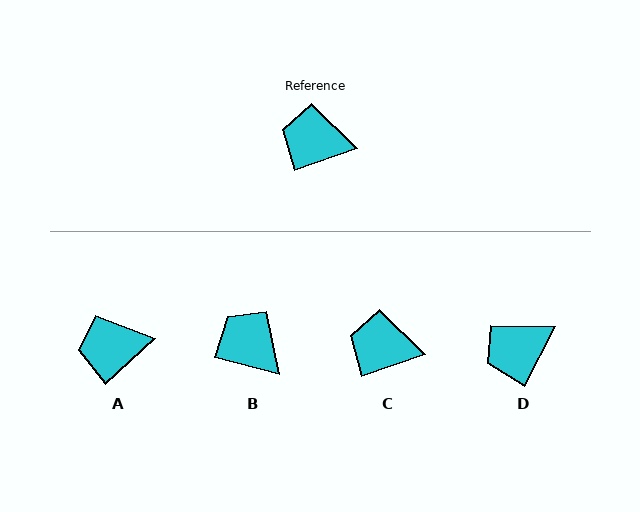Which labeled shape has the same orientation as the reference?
C.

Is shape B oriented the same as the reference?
No, it is off by about 34 degrees.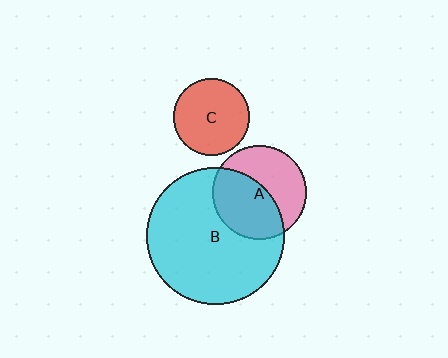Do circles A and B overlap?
Yes.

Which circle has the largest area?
Circle B (cyan).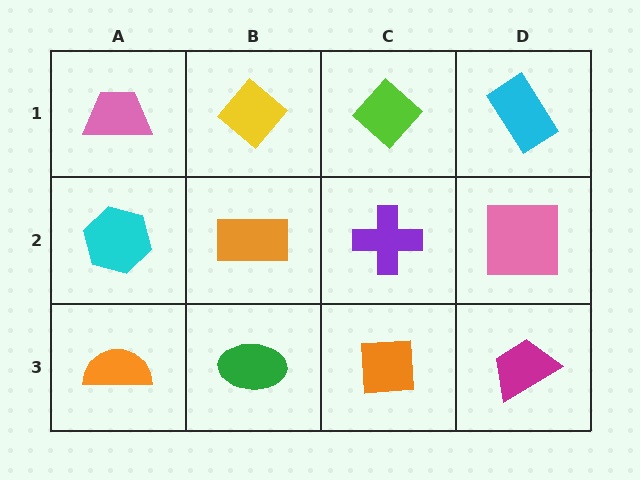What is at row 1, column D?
A cyan rectangle.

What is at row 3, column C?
An orange square.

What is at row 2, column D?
A pink square.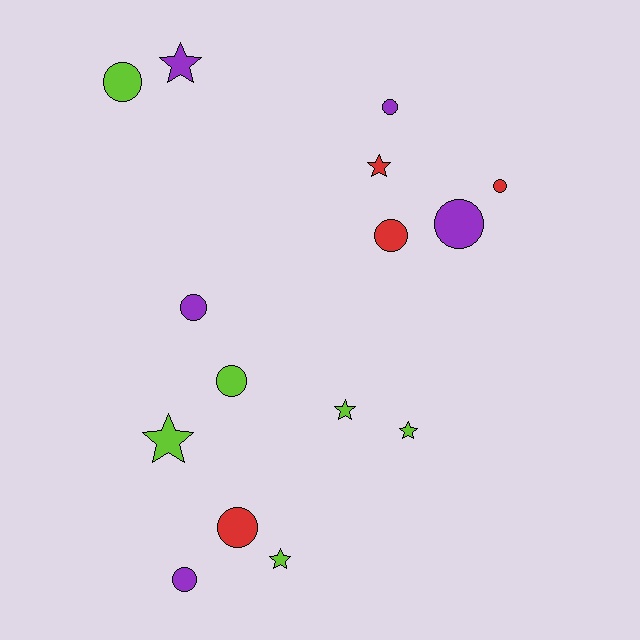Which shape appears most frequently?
Circle, with 9 objects.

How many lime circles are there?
There are 2 lime circles.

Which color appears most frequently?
Lime, with 6 objects.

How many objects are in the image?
There are 15 objects.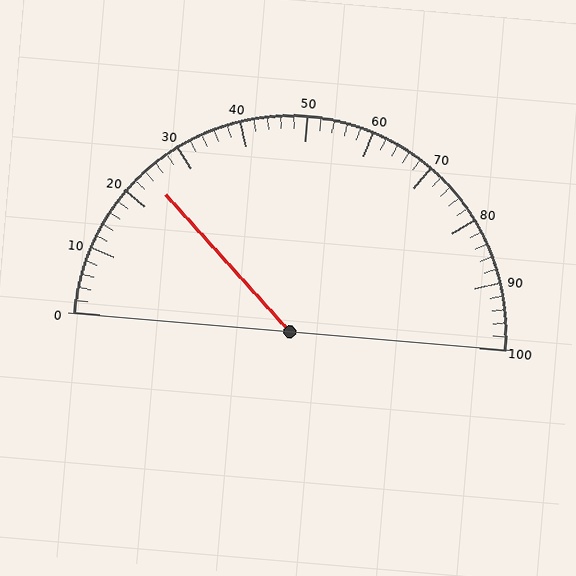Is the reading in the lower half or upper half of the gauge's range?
The reading is in the lower half of the range (0 to 100).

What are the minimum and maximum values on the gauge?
The gauge ranges from 0 to 100.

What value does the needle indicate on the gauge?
The needle indicates approximately 24.